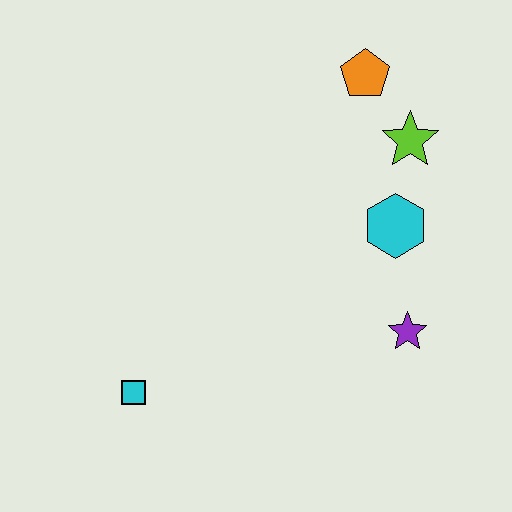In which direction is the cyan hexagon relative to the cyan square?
The cyan hexagon is to the right of the cyan square.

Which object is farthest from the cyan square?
The orange pentagon is farthest from the cyan square.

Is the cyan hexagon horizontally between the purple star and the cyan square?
Yes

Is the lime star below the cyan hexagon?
No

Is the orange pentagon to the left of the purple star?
Yes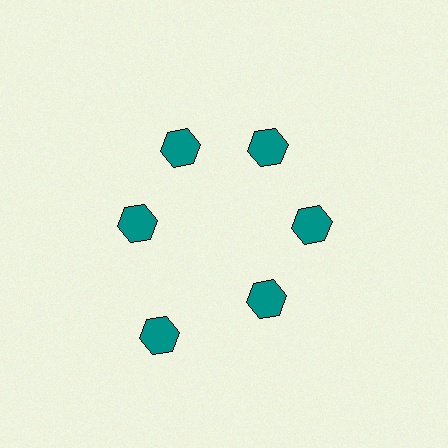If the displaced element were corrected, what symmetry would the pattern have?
It would have 6-fold rotational symmetry — the pattern would map onto itself every 60 degrees.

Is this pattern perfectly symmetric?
No. The 6 teal hexagons are arranged in a ring, but one element near the 7 o'clock position is pushed outward from the center, breaking the 6-fold rotational symmetry.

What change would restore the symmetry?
The symmetry would be restored by moving it inward, back onto the ring so that all 6 hexagons sit at equal angles and equal distance from the center.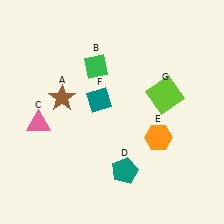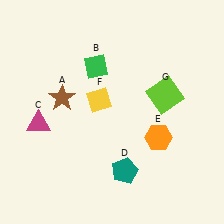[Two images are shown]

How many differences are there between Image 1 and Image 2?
There are 2 differences between the two images.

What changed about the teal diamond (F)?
In Image 1, F is teal. In Image 2, it changed to yellow.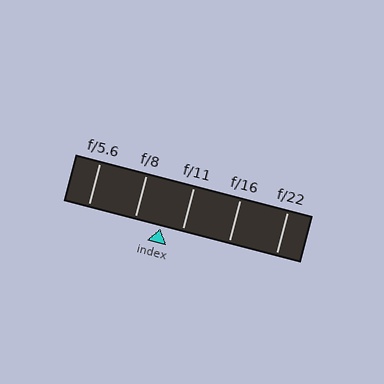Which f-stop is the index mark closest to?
The index mark is closest to f/11.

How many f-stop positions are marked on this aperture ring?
There are 5 f-stop positions marked.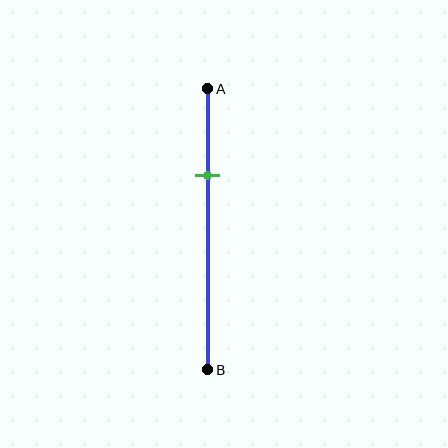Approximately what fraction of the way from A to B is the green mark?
The green mark is approximately 30% of the way from A to B.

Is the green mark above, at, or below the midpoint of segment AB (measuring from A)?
The green mark is above the midpoint of segment AB.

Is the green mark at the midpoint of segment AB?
No, the mark is at about 30% from A, not at the 50% midpoint.